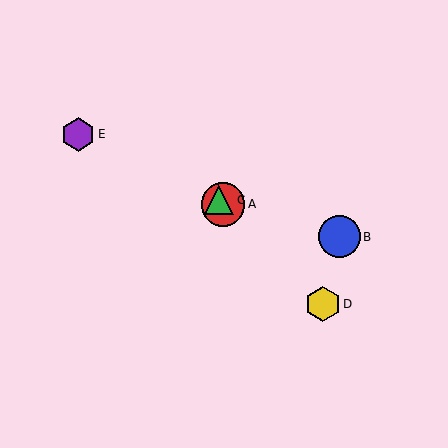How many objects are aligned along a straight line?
3 objects (A, C, D) are aligned along a straight line.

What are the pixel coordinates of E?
Object E is at (78, 134).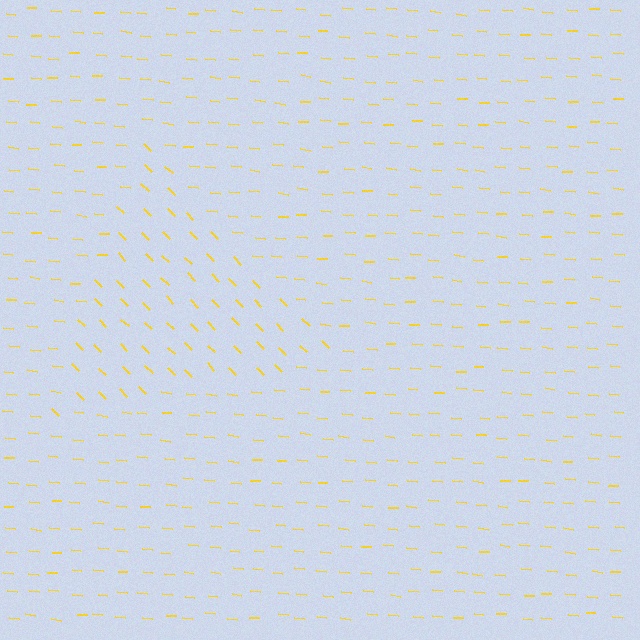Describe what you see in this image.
The image is filled with small yellow line segments. A triangle region in the image has lines oriented differently from the surrounding lines, creating a visible texture boundary.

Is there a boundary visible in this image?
Yes, there is a texture boundary formed by a change in line orientation.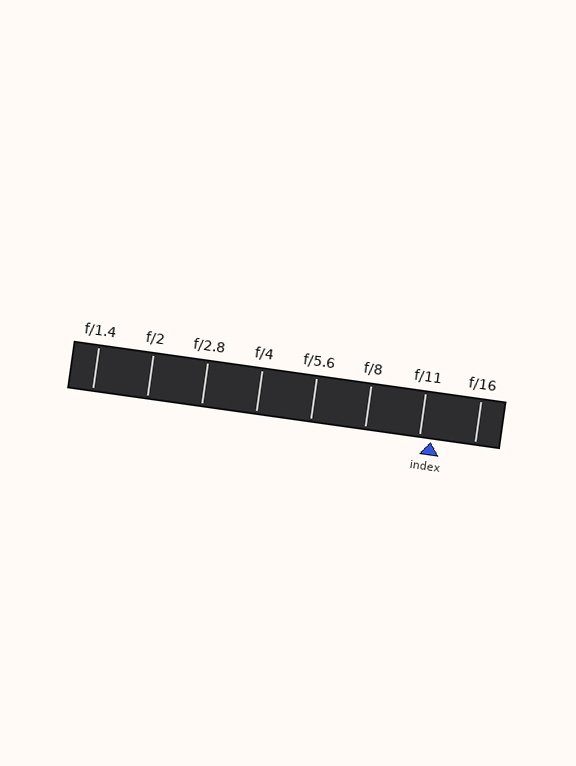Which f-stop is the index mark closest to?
The index mark is closest to f/11.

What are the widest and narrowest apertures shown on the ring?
The widest aperture shown is f/1.4 and the narrowest is f/16.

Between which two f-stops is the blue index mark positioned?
The index mark is between f/11 and f/16.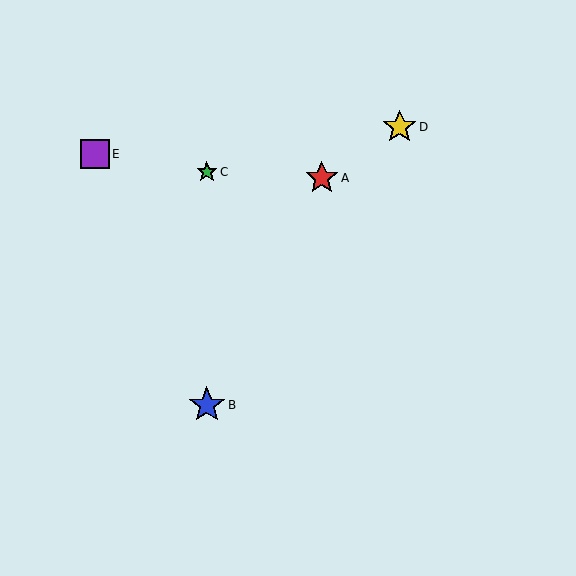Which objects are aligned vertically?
Objects B, C are aligned vertically.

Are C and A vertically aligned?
No, C is at x≈207 and A is at x≈322.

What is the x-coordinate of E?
Object E is at x≈95.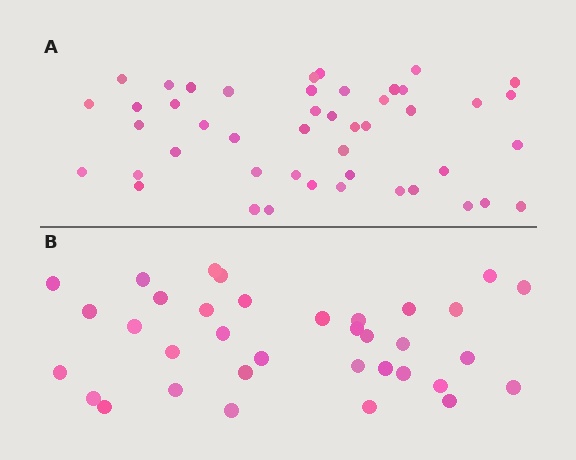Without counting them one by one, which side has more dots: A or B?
Region A (the top region) has more dots.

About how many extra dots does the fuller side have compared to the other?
Region A has roughly 12 or so more dots than region B.